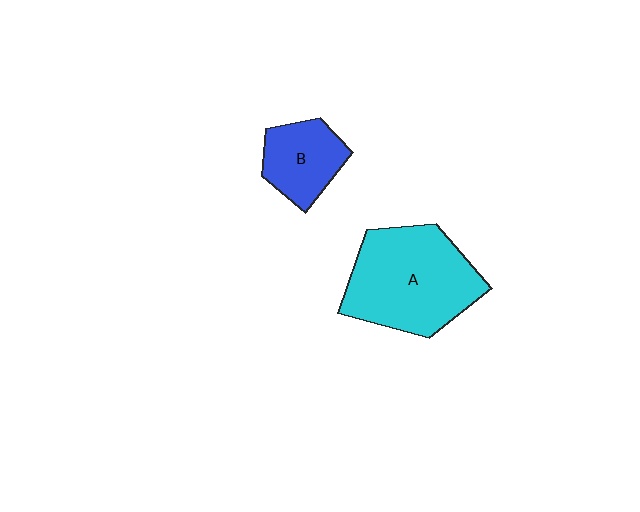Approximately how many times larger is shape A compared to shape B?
Approximately 2.1 times.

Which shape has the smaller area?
Shape B (blue).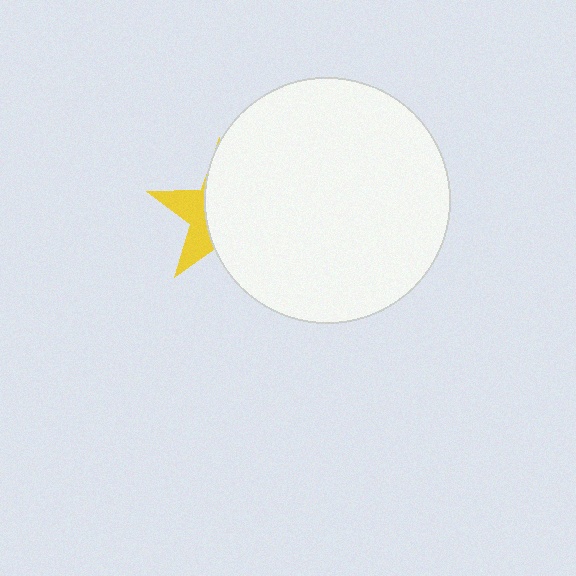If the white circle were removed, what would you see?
You would see the complete yellow star.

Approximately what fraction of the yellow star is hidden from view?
Roughly 68% of the yellow star is hidden behind the white circle.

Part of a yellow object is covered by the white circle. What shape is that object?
It is a star.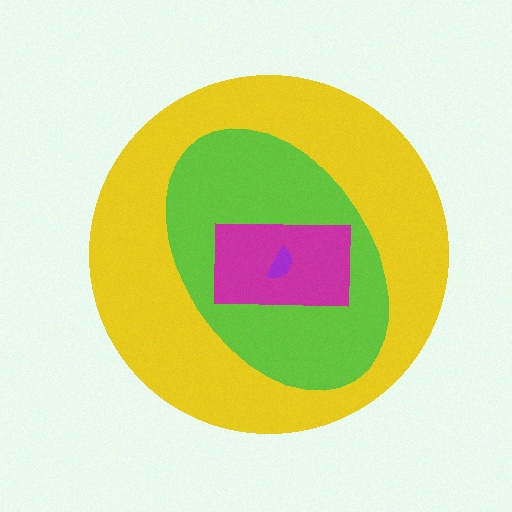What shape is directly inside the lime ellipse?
The magenta rectangle.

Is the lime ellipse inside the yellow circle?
Yes.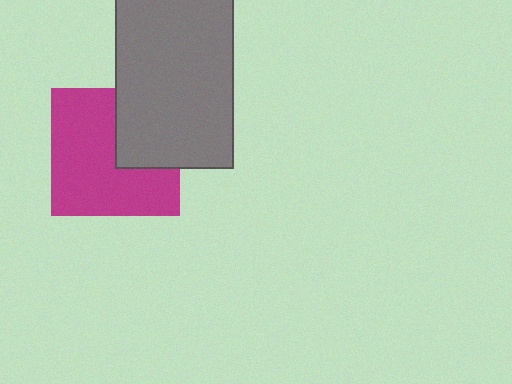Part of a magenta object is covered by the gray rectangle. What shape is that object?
It is a square.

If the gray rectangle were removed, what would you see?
You would see the complete magenta square.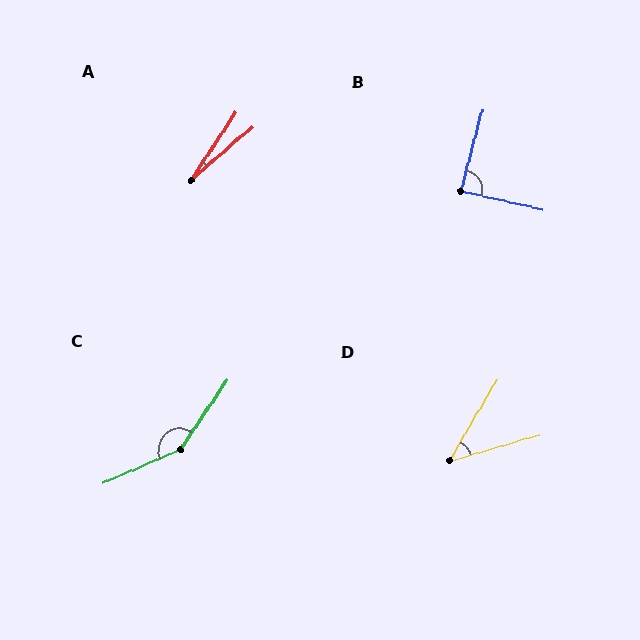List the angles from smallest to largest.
A (15°), D (43°), B (88°), C (148°).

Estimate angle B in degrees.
Approximately 88 degrees.